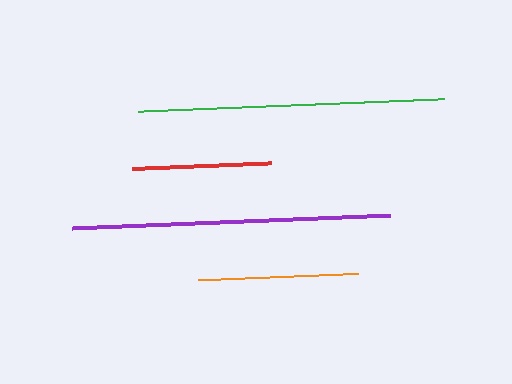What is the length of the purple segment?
The purple segment is approximately 318 pixels long.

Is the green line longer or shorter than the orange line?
The green line is longer than the orange line.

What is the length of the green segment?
The green segment is approximately 307 pixels long.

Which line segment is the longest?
The purple line is the longest at approximately 318 pixels.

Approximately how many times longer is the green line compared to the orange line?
The green line is approximately 1.9 times the length of the orange line.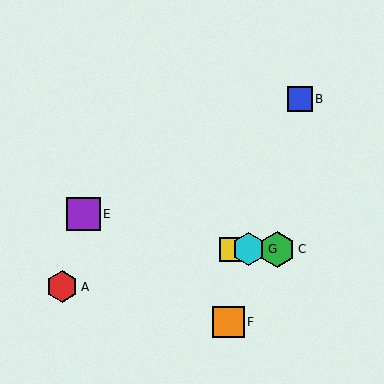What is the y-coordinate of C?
Object C is at y≈249.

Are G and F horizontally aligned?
No, G is at y≈249 and F is at y≈322.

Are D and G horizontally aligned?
Yes, both are at y≈249.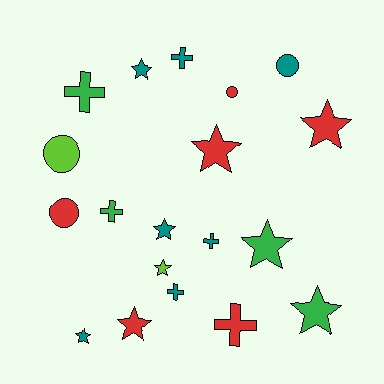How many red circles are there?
There are 2 red circles.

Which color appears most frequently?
Teal, with 7 objects.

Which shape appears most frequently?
Star, with 9 objects.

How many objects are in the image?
There are 19 objects.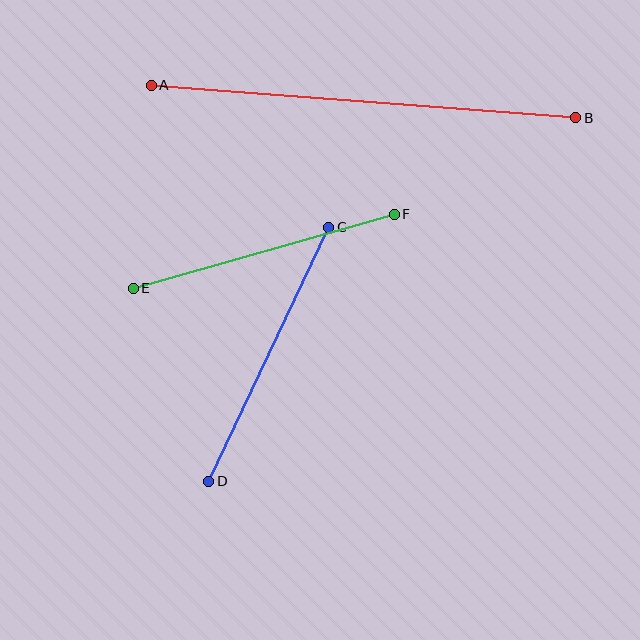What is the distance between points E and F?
The distance is approximately 271 pixels.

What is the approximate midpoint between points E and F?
The midpoint is at approximately (264, 251) pixels.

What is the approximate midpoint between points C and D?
The midpoint is at approximately (269, 354) pixels.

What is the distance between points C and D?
The distance is approximately 281 pixels.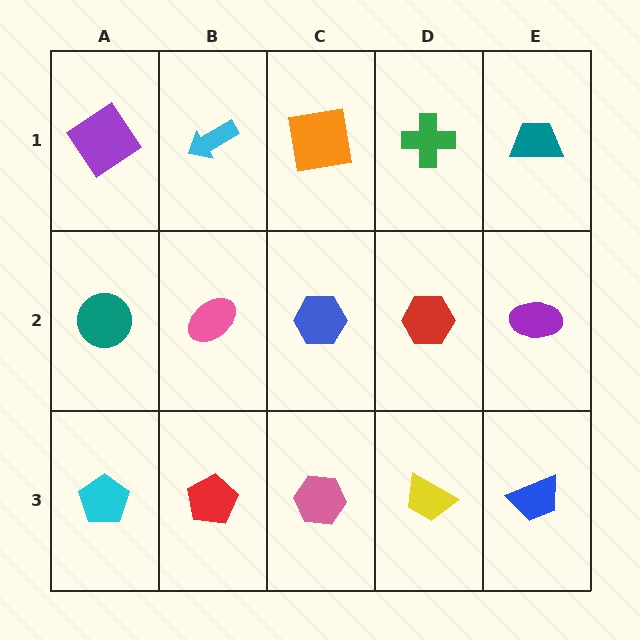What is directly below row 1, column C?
A blue hexagon.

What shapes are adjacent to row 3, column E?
A purple ellipse (row 2, column E), a yellow trapezoid (row 3, column D).